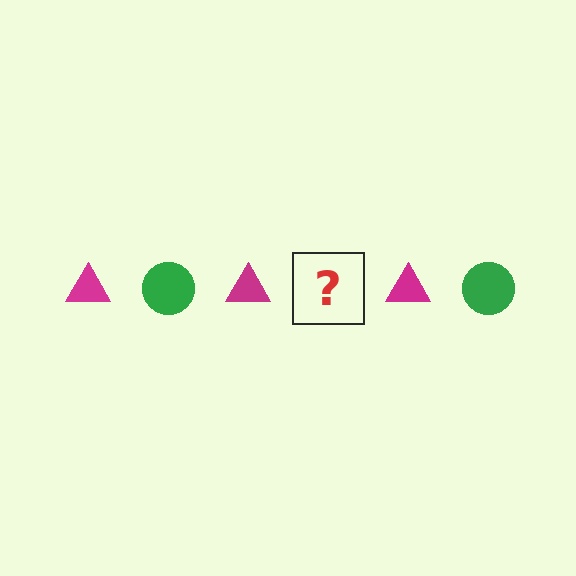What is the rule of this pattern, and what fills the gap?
The rule is that the pattern alternates between magenta triangle and green circle. The gap should be filled with a green circle.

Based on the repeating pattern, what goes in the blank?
The blank should be a green circle.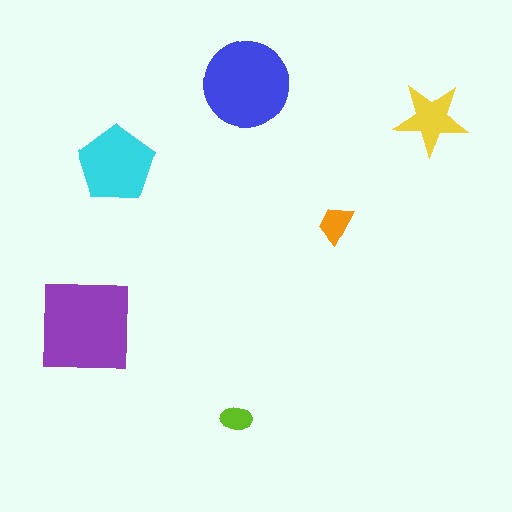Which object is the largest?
The purple square.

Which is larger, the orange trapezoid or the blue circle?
The blue circle.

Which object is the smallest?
The lime ellipse.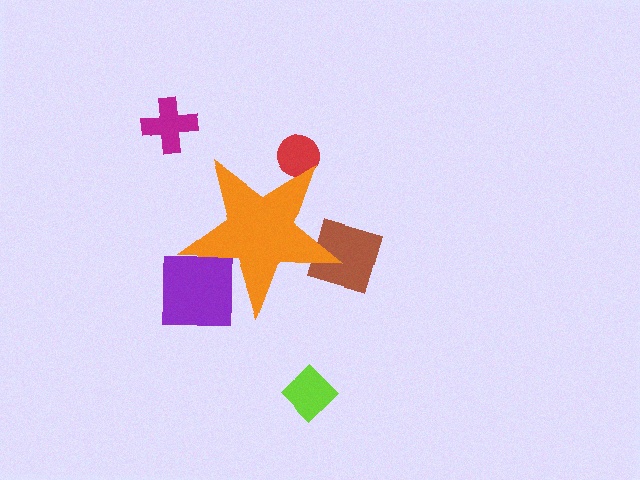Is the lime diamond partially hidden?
No, the lime diamond is fully visible.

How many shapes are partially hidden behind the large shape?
3 shapes are partially hidden.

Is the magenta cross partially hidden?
No, the magenta cross is fully visible.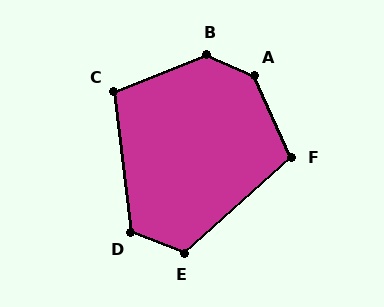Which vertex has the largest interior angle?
A, at approximately 138 degrees.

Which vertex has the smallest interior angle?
C, at approximately 105 degrees.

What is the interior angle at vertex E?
Approximately 117 degrees (obtuse).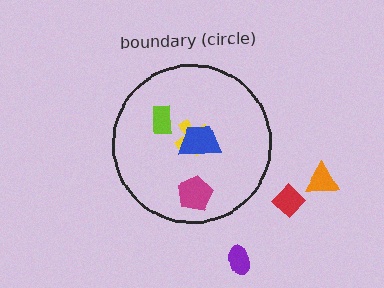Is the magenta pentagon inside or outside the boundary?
Inside.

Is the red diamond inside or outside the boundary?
Outside.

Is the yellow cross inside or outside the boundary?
Inside.